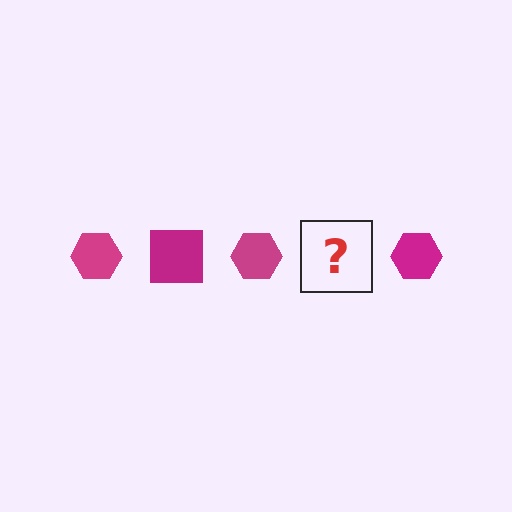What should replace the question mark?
The question mark should be replaced with a magenta square.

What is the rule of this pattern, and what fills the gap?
The rule is that the pattern cycles through hexagon, square shapes in magenta. The gap should be filled with a magenta square.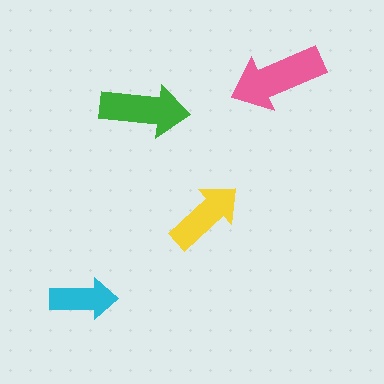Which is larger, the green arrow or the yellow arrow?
The green one.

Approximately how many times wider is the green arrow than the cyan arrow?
About 1.5 times wider.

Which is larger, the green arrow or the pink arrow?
The pink one.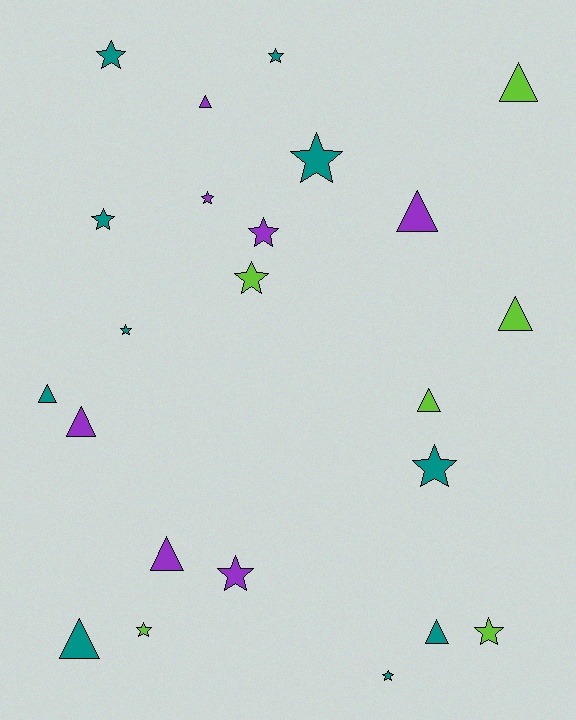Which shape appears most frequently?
Star, with 13 objects.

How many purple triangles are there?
There are 4 purple triangles.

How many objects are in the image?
There are 23 objects.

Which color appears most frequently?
Teal, with 10 objects.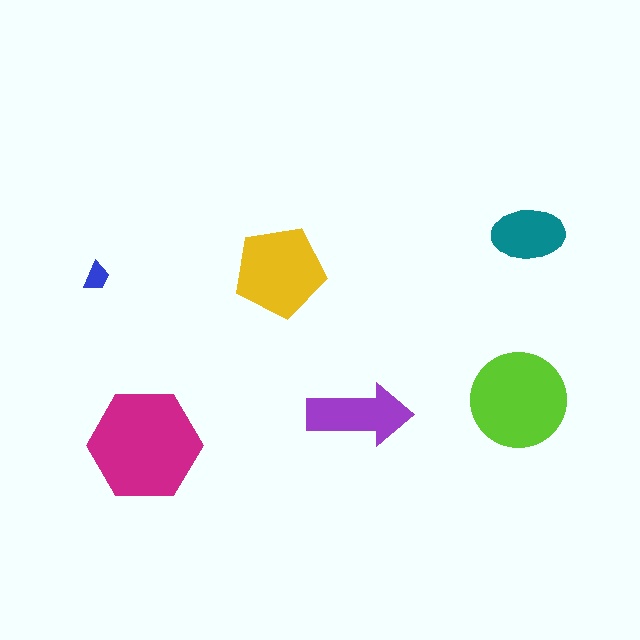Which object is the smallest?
The blue trapezoid.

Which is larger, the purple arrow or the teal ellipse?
The purple arrow.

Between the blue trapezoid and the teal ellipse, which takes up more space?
The teal ellipse.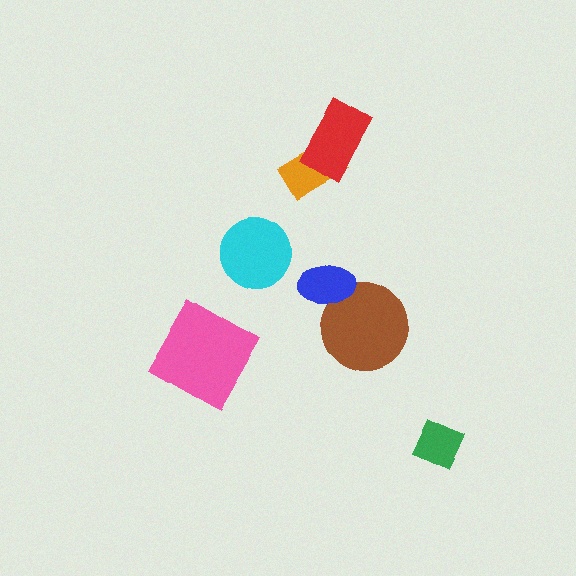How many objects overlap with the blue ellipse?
1 object overlaps with the blue ellipse.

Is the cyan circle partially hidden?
No, no other shape covers it.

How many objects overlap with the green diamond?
0 objects overlap with the green diamond.